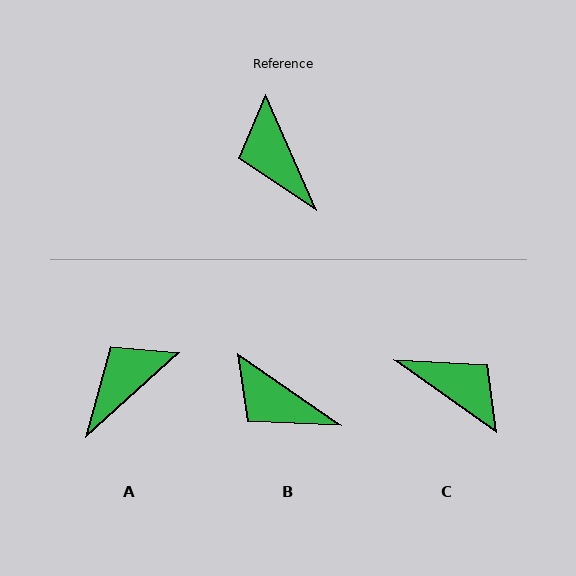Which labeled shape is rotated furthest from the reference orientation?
C, about 149 degrees away.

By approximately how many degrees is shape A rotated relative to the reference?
Approximately 72 degrees clockwise.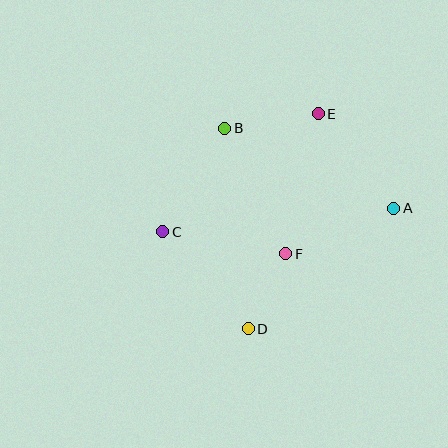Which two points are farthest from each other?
Points A and C are farthest from each other.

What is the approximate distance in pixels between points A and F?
The distance between A and F is approximately 117 pixels.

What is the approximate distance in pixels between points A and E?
The distance between A and E is approximately 121 pixels.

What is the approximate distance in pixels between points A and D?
The distance between A and D is approximately 189 pixels.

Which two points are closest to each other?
Points D and F are closest to each other.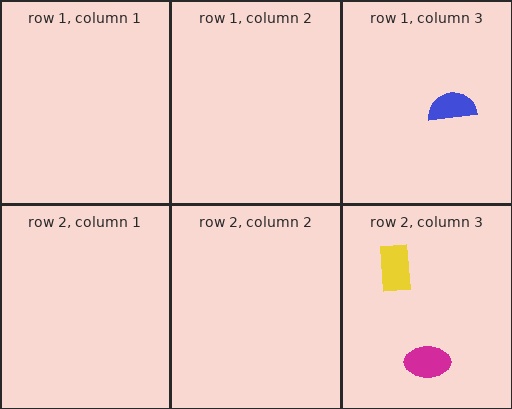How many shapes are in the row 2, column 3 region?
2.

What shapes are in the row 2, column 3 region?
The magenta ellipse, the yellow rectangle.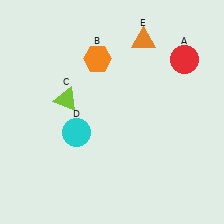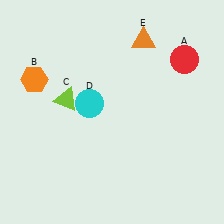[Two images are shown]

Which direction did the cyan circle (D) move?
The cyan circle (D) moved up.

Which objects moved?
The objects that moved are: the orange hexagon (B), the cyan circle (D).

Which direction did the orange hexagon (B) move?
The orange hexagon (B) moved left.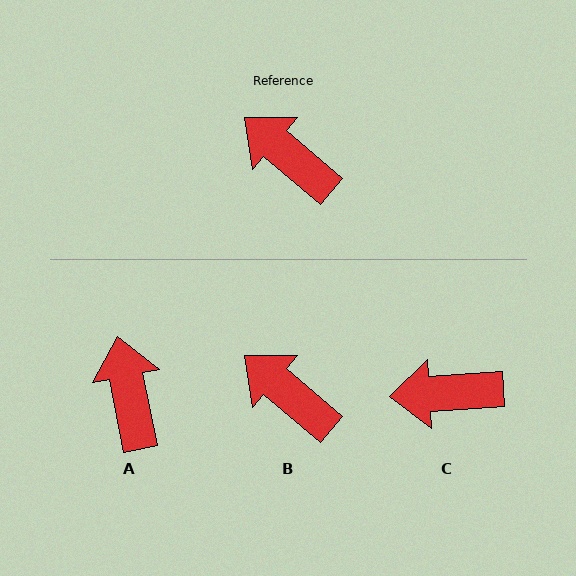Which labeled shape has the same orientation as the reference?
B.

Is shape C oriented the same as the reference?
No, it is off by about 44 degrees.